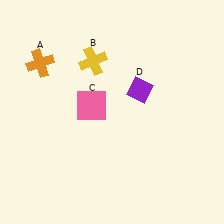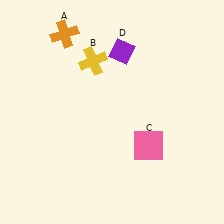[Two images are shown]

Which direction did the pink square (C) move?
The pink square (C) moved right.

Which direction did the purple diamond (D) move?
The purple diamond (D) moved up.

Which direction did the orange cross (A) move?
The orange cross (A) moved up.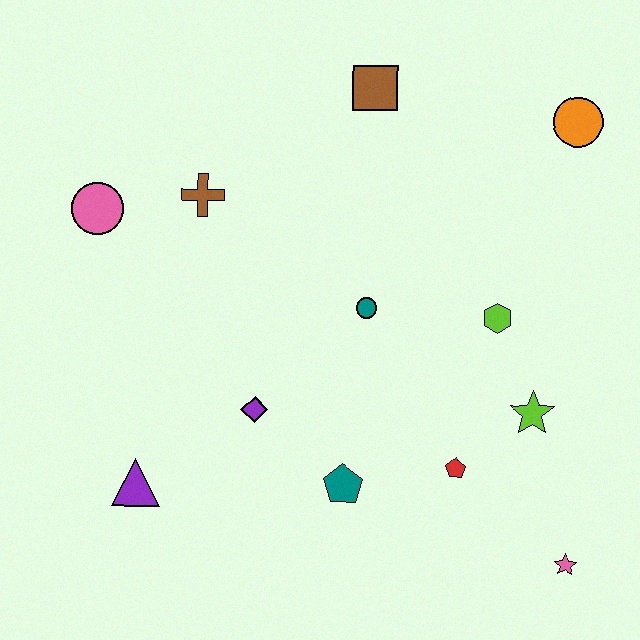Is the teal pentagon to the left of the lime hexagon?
Yes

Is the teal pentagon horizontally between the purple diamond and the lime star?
Yes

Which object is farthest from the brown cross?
The pink star is farthest from the brown cross.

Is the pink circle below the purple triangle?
No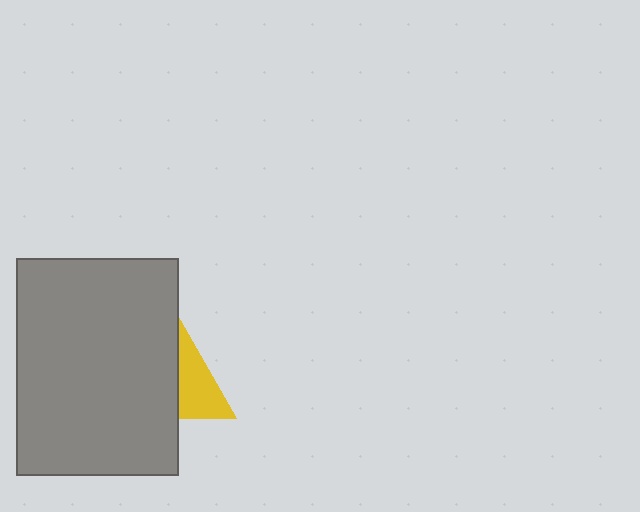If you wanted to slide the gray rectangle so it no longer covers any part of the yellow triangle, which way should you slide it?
Slide it left — that is the most direct way to separate the two shapes.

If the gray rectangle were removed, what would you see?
You would see the complete yellow triangle.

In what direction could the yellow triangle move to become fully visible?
The yellow triangle could move right. That would shift it out from behind the gray rectangle entirely.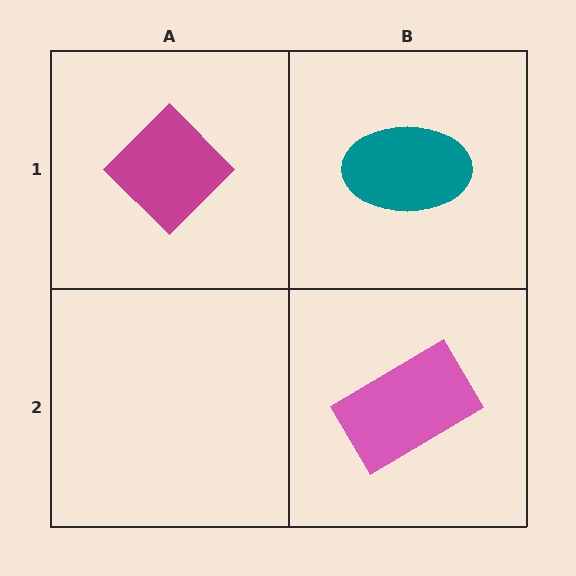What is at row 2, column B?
A pink rectangle.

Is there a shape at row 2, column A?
No, that cell is empty.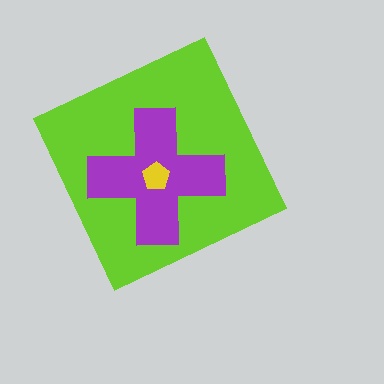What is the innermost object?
The yellow pentagon.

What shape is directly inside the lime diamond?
The purple cross.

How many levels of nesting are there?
3.